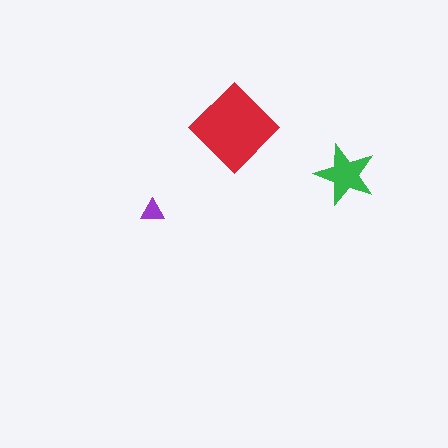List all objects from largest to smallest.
The red diamond, the green star, the purple triangle.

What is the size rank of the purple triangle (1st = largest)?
3rd.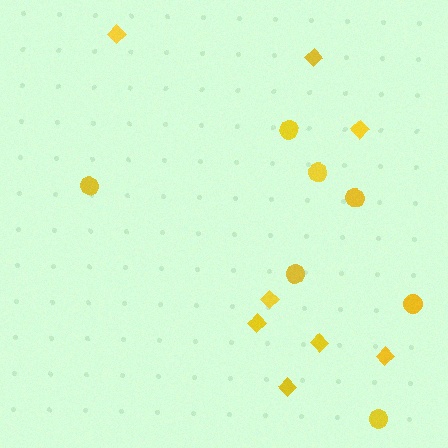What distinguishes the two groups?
There are 2 groups: one group of circles (7) and one group of diamonds (8).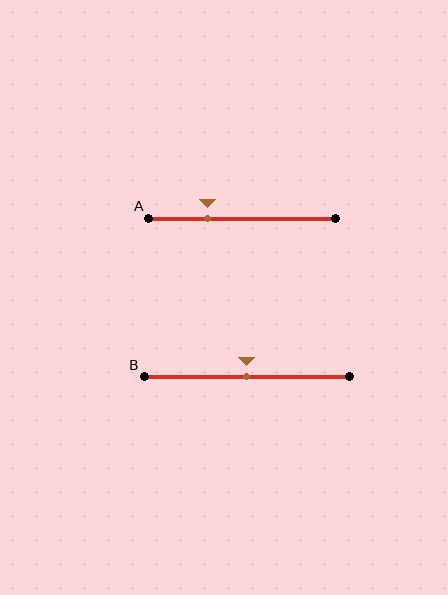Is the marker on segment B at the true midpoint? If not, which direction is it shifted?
Yes, the marker on segment B is at the true midpoint.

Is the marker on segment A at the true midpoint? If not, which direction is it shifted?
No, the marker on segment A is shifted to the left by about 19% of the segment length.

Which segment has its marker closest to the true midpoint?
Segment B has its marker closest to the true midpoint.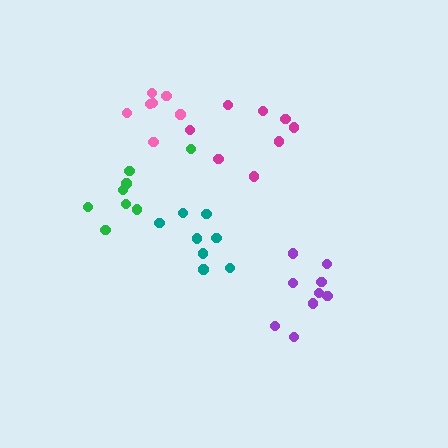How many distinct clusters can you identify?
There are 5 distinct clusters.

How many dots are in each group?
Group 1: 8 dots, Group 2: 8 dots, Group 3: 10 dots, Group 4: 8 dots, Group 5: 7 dots (41 total).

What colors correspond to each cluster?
The clusters are colored: magenta, green, purple, teal, pink.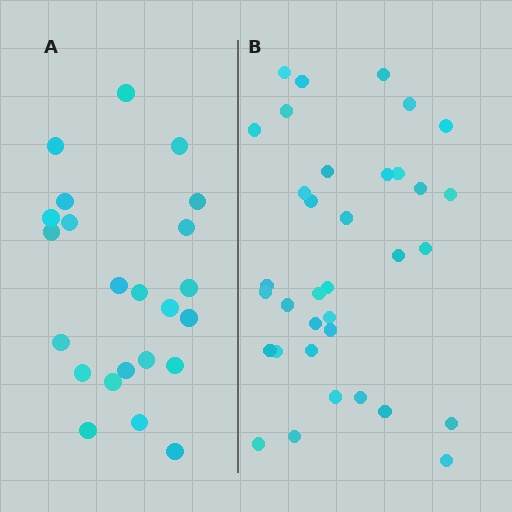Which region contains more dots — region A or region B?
Region B (the right region) has more dots.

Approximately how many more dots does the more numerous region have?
Region B has roughly 12 or so more dots than region A.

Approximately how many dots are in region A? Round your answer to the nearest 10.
About 20 dots. (The exact count is 23, which rounds to 20.)